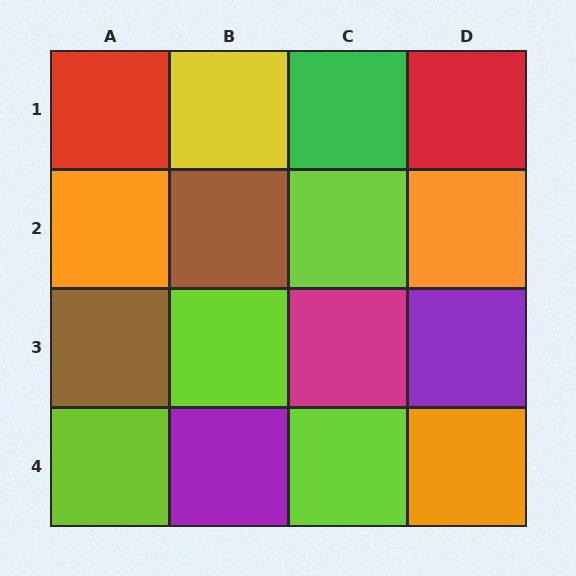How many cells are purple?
2 cells are purple.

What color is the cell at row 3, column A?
Brown.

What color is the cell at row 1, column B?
Yellow.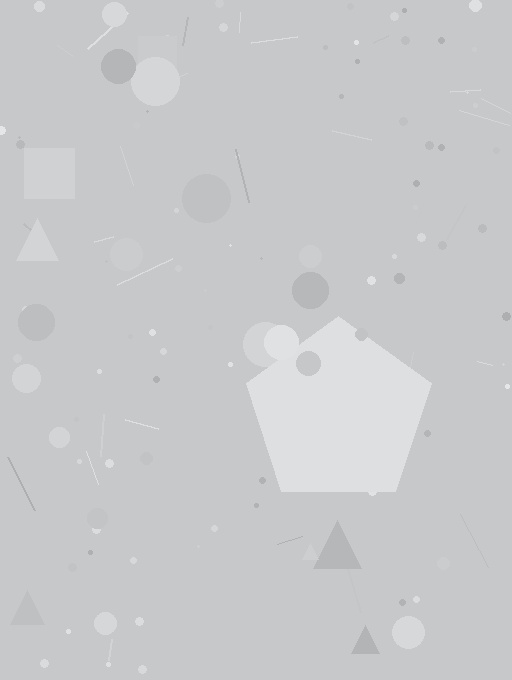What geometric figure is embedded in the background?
A pentagon is embedded in the background.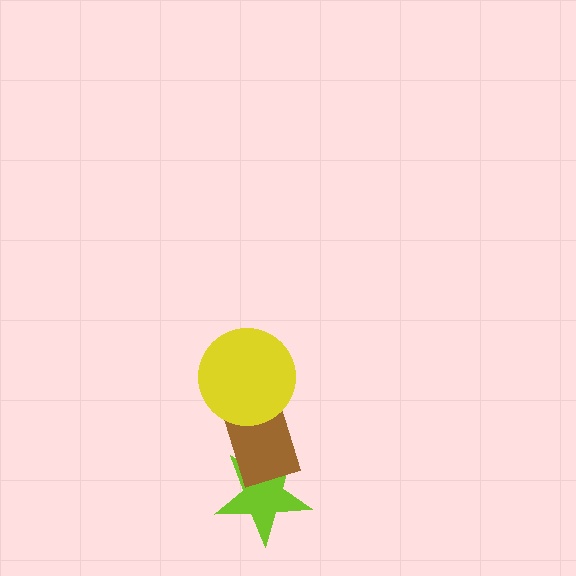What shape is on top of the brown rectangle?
The yellow circle is on top of the brown rectangle.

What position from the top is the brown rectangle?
The brown rectangle is 2nd from the top.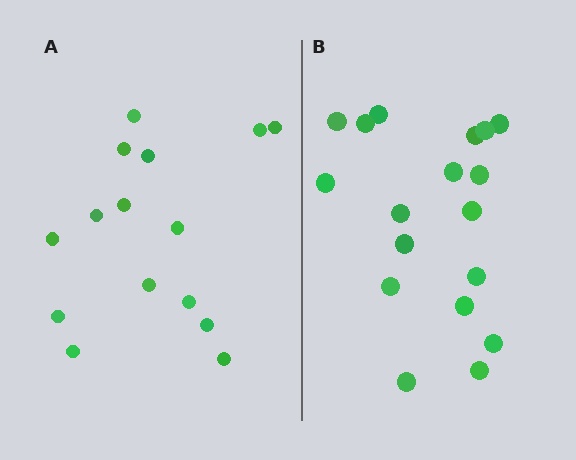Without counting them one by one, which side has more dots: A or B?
Region B (the right region) has more dots.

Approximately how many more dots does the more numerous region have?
Region B has just a few more — roughly 2 or 3 more dots than region A.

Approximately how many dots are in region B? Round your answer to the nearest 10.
About 20 dots. (The exact count is 18, which rounds to 20.)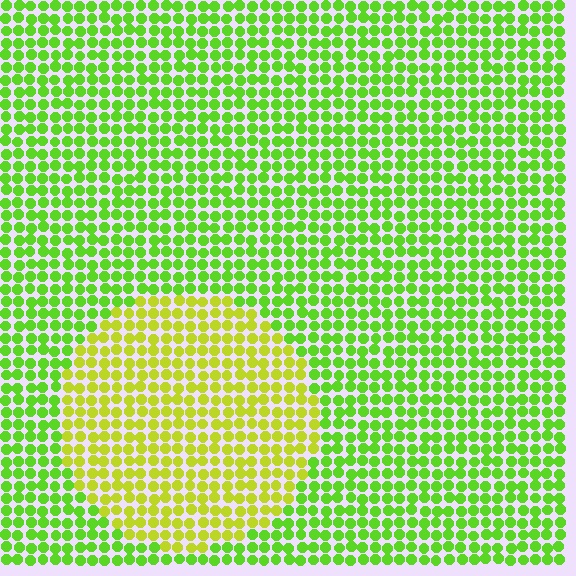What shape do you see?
I see a circle.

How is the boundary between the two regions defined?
The boundary is defined purely by a slight shift in hue (about 33 degrees). Spacing, size, and orientation are identical on both sides.